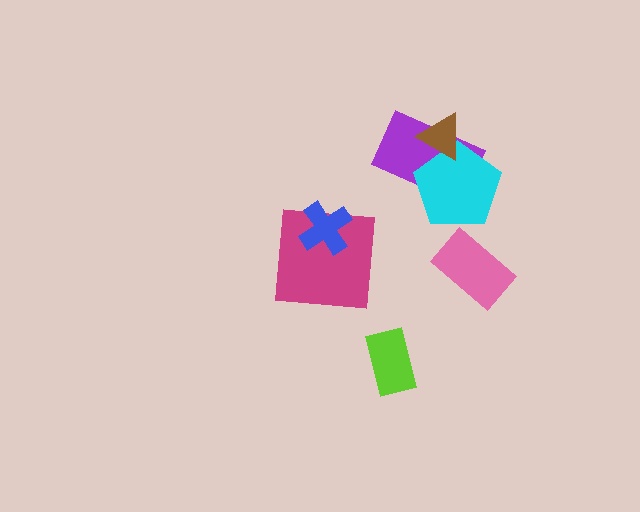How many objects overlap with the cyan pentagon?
2 objects overlap with the cyan pentagon.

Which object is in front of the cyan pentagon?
The brown triangle is in front of the cyan pentagon.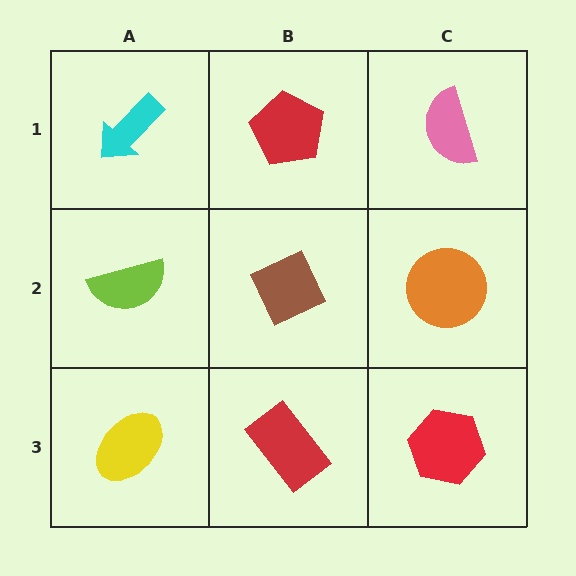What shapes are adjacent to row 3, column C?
An orange circle (row 2, column C), a red rectangle (row 3, column B).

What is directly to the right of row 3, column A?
A red rectangle.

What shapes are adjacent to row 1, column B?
A brown diamond (row 2, column B), a cyan arrow (row 1, column A), a pink semicircle (row 1, column C).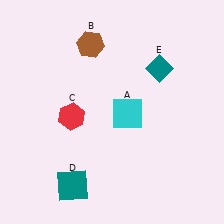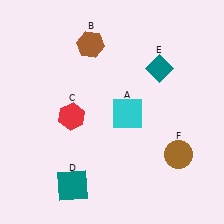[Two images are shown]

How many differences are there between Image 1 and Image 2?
There is 1 difference between the two images.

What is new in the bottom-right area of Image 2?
A brown circle (F) was added in the bottom-right area of Image 2.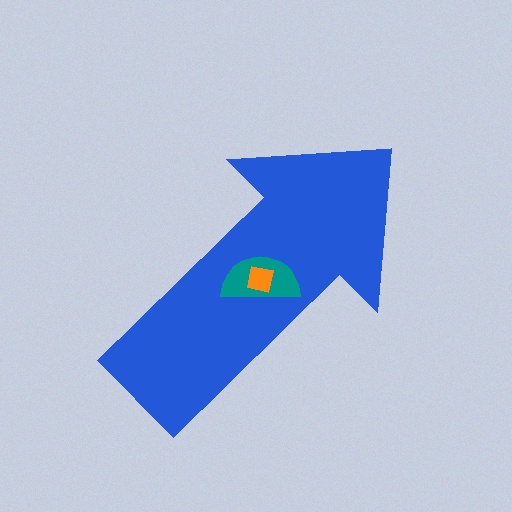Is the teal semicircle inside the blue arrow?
Yes.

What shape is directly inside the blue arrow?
The teal semicircle.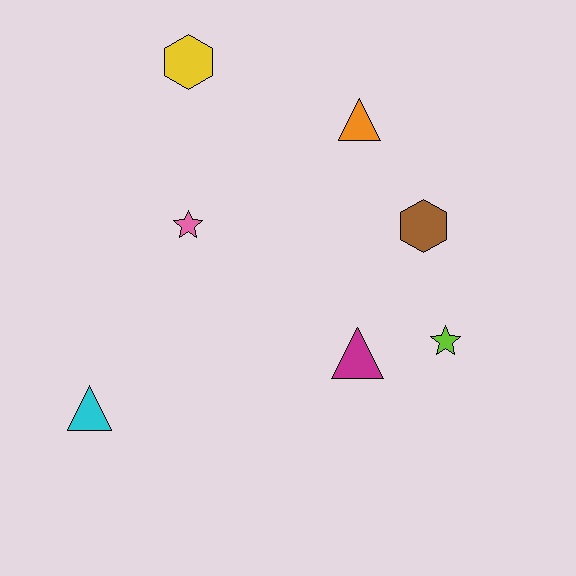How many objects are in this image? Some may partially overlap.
There are 7 objects.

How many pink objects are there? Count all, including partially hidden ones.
There is 1 pink object.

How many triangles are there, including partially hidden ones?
There are 3 triangles.